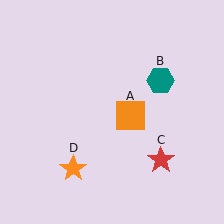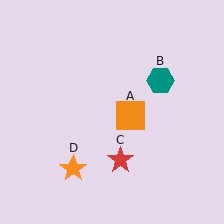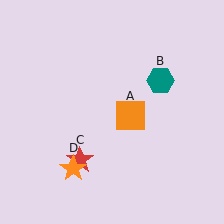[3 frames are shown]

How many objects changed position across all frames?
1 object changed position: red star (object C).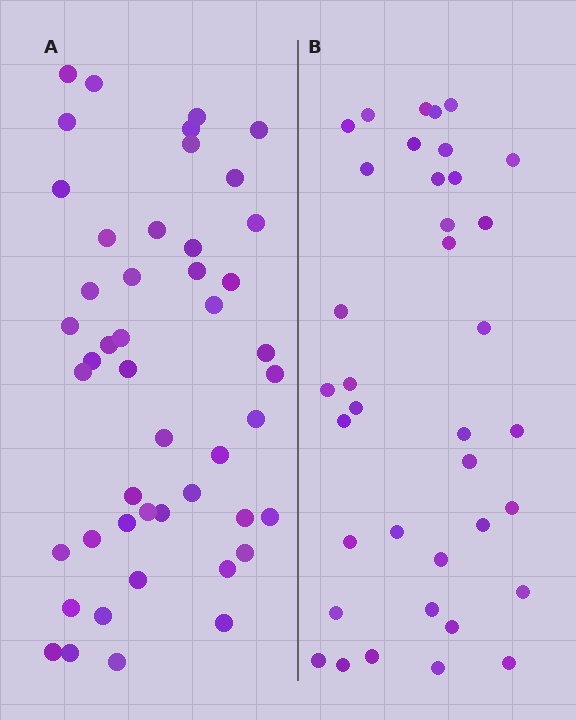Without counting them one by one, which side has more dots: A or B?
Region A (the left region) has more dots.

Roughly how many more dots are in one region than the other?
Region A has roughly 10 or so more dots than region B.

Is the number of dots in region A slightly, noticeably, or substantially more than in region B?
Region A has noticeably more, but not dramatically so. The ratio is roughly 1.3 to 1.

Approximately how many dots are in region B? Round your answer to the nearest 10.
About 40 dots. (The exact count is 37, which rounds to 40.)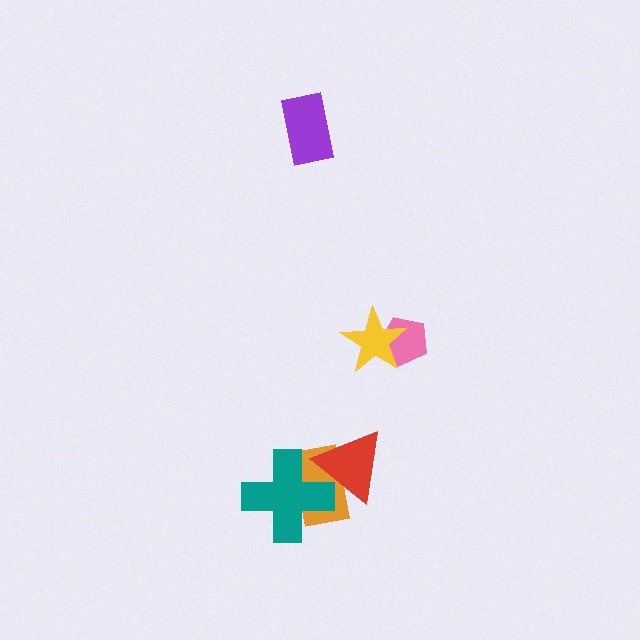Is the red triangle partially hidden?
Yes, it is partially covered by another shape.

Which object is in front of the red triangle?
The teal cross is in front of the red triangle.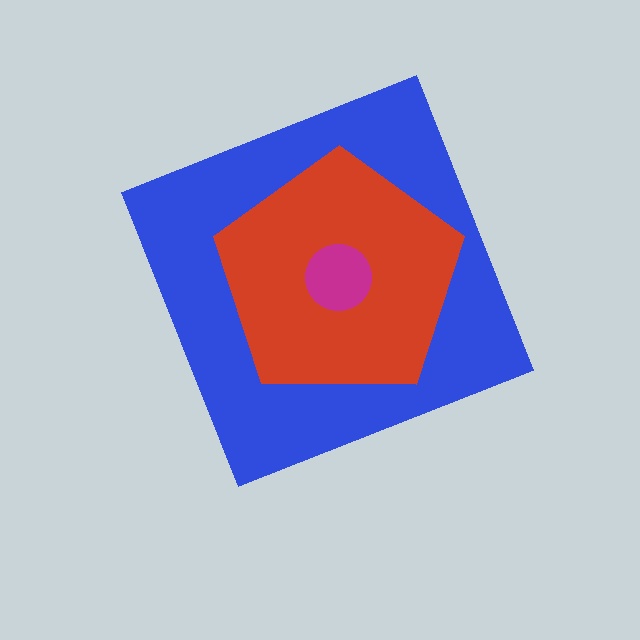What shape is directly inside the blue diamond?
The red pentagon.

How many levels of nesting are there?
3.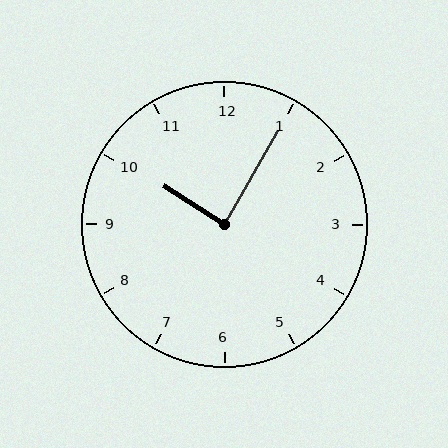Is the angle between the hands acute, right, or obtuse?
It is right.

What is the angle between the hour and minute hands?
Approximately 88 degrees.